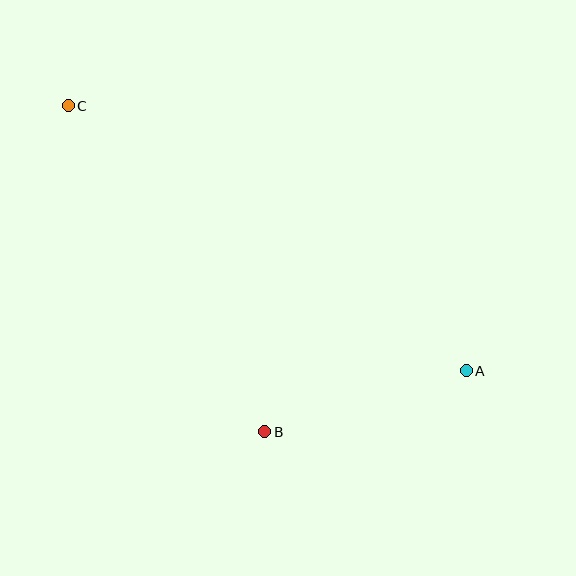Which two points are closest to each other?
Points A and B are closest to each other.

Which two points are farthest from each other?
Points A and C are farthest from each other.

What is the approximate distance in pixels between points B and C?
The distance between B and C is approximately 381 pixels.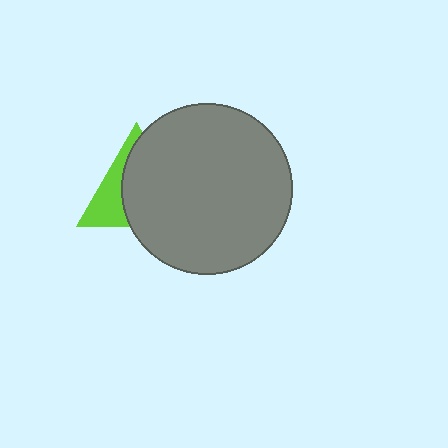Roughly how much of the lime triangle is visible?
A small part of it is visible (roughly 36%).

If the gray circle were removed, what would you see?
You would see the complete lime triangle.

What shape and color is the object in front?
The object in front is a gray circle.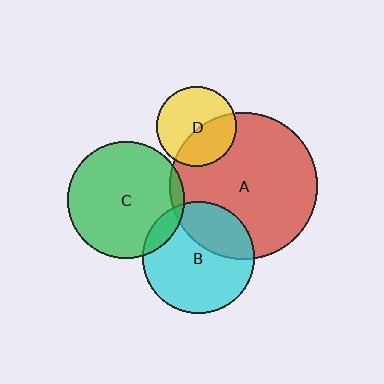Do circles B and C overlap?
Yes.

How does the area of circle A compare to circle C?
Approximately 1.6 times.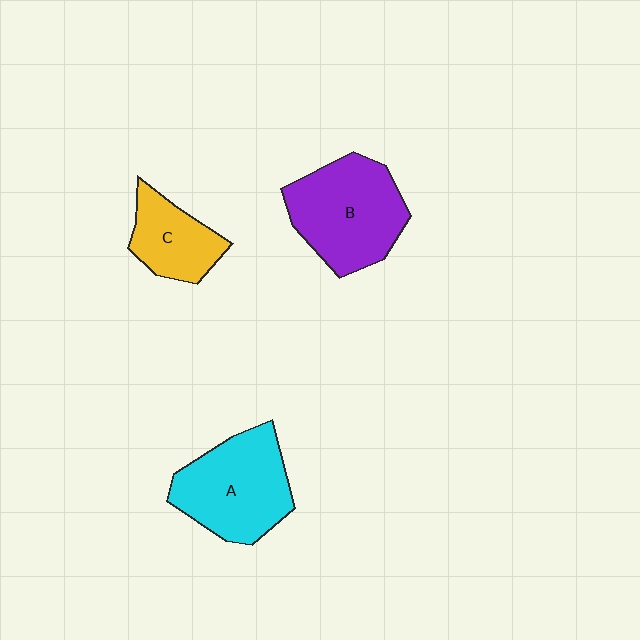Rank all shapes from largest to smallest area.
From largest to smallest: B (purple), A (cyan), C (yellow).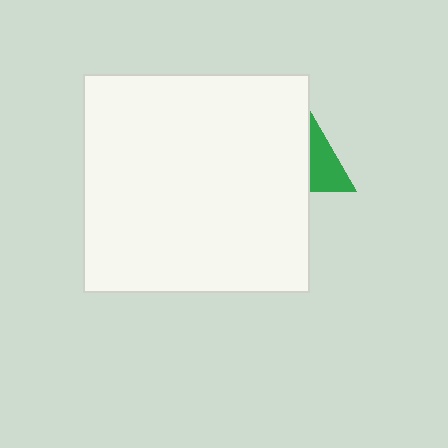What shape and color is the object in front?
The object in front is a white rectangle.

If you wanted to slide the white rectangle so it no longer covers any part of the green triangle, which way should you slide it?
Slide it left — that is the most direct way to separate the two shapes.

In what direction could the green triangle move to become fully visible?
The green triangle could move right. That would shift it out from behind the white rectangle entirely.